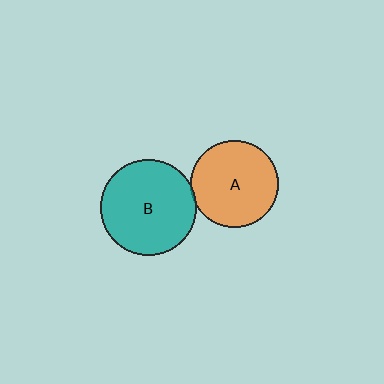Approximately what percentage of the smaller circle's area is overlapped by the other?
Approximately 5%.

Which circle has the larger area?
Circle B (teal).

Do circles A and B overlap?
Yes.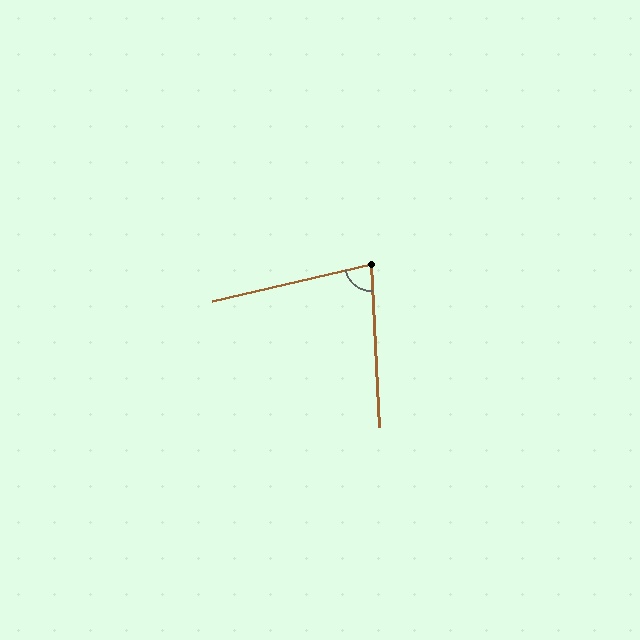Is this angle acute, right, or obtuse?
It is acute.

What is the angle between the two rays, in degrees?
Approximately 80 degrees.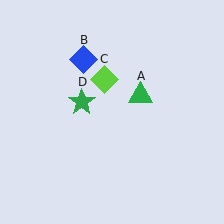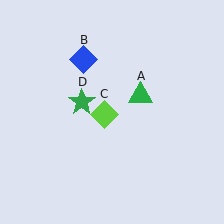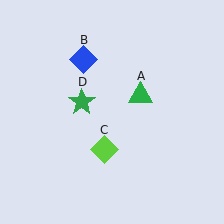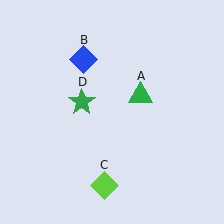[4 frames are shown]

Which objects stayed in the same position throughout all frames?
Green triangle (object A) and blue diamond (object B) and green star (object D) remained stationary.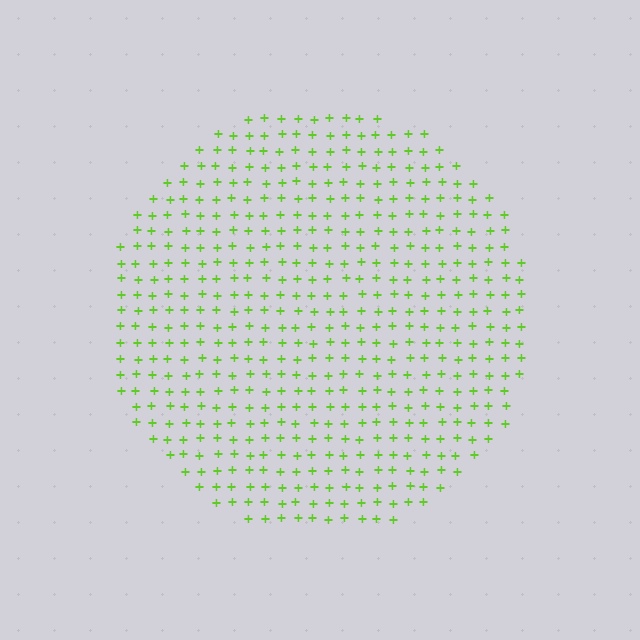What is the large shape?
The large shape is a circle.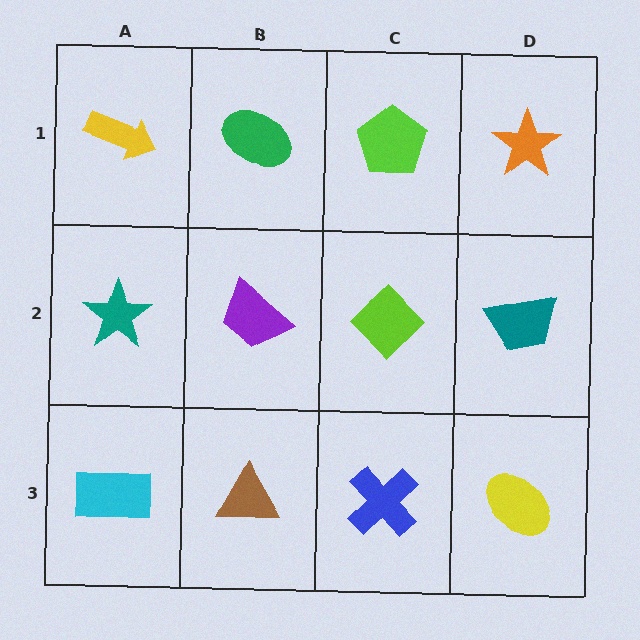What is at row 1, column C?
A lime pentagon.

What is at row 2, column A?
A teal star.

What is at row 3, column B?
A brown triangle.